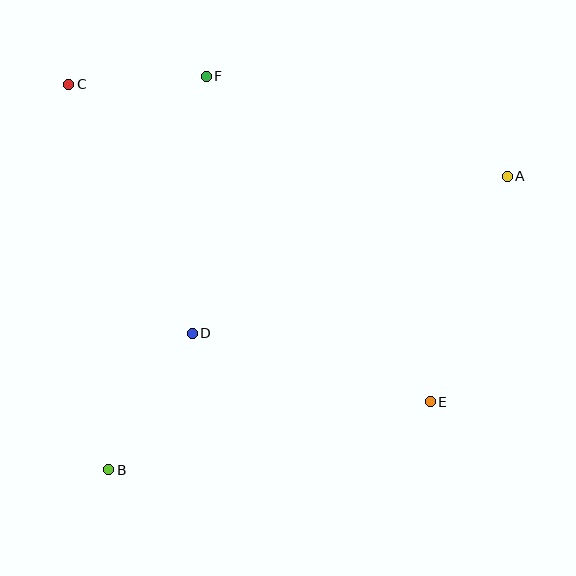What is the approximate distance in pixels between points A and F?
The distance between A and F is approximately 317 pixels.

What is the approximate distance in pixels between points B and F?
The distance between B and F is approximately 405 pixels.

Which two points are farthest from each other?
Points A and B are farthest from each other.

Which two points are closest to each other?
Points C and F are closest to each other.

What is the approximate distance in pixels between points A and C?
The distance between A and C is approximately 448 pixels.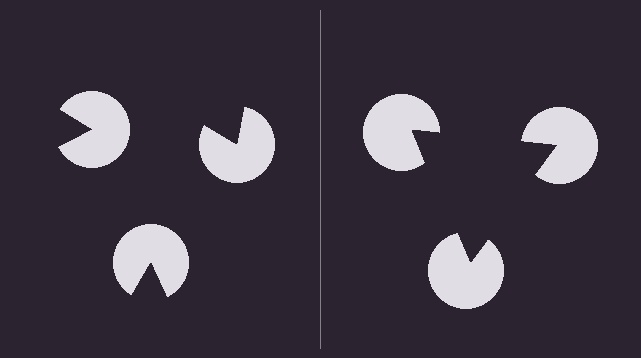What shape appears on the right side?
An illusory triangle.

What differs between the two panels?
The pac-man discs are positioned identically on both sides; only the wedge orientations differ. On the right they align to a triangle; on the left they are misaligned.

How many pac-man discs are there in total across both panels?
6 — 3 on each side.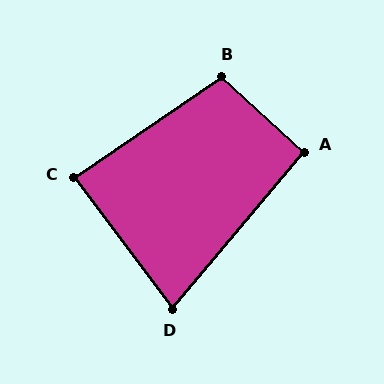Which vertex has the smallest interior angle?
D, at approximately 77 degrees.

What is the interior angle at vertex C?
Approximately 88 degrees (approximately right).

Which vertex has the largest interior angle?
B, at approximately 103 degrees.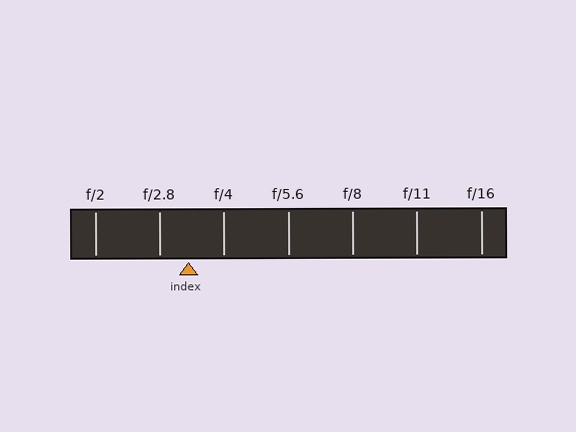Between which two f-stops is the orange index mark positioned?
The index mark is between f/2.8 and f/4.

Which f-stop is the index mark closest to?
The index mark is closest to f/2.8.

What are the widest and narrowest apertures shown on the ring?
The widest aperture shown is f/2 and the narrowest is f/16.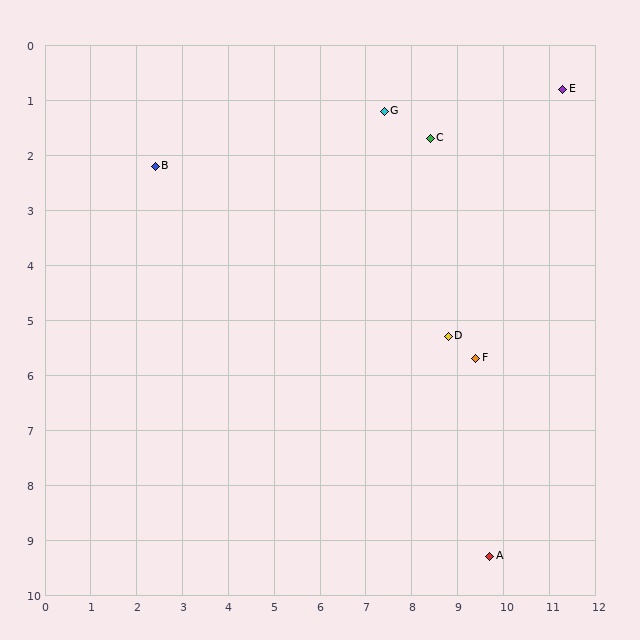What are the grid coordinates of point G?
Point G is at approximately (7.4, 1.2).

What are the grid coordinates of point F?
Point F is at approximately (9.4, 5.7).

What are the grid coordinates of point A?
Point A is at approximately (9.7, 9.3).